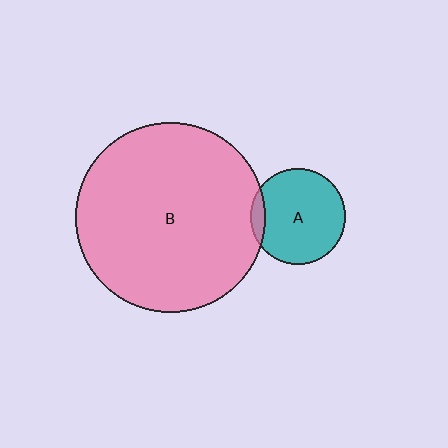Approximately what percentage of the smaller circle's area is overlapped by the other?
Approximately 10%.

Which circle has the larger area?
Circle B (pink).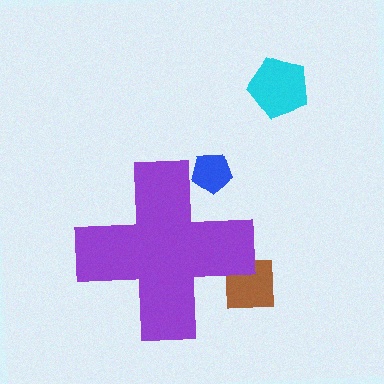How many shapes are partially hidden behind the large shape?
2 shapes are partially hidden.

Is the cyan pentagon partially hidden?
No, the cyan pentagon is fully visible.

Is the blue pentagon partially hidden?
Yes, the blue pentagon is partially hidden behind the purple cross.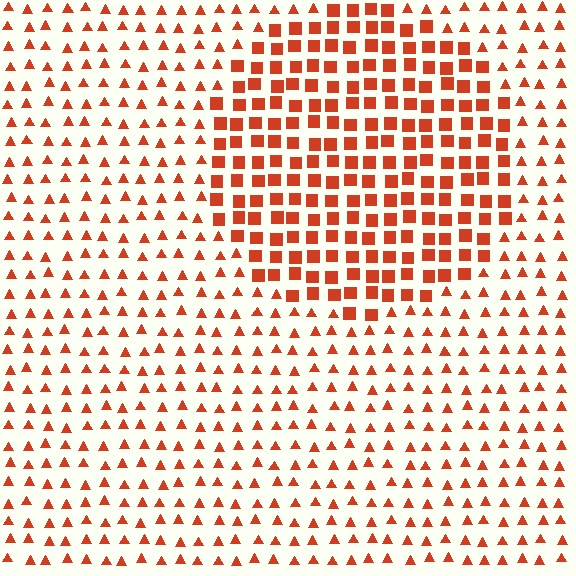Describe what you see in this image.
The image is filled with small red elements arranged in a uniform grid. A circle-shaped region contains squares, while the surrounding area contains triangles. The boundary is defined purely by the change in element shape.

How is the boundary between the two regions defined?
The boundary is defined by a change in element shape: squares inside vs. triangles outside. All elements share the same color and spacing.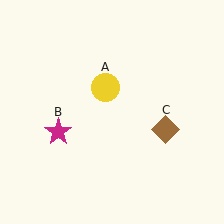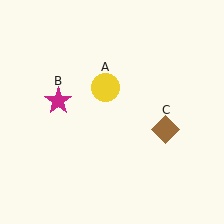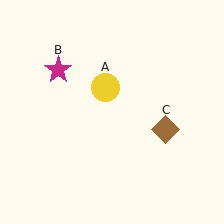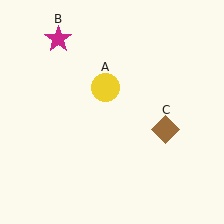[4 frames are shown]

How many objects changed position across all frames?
1 object changed position: magenta star (object B).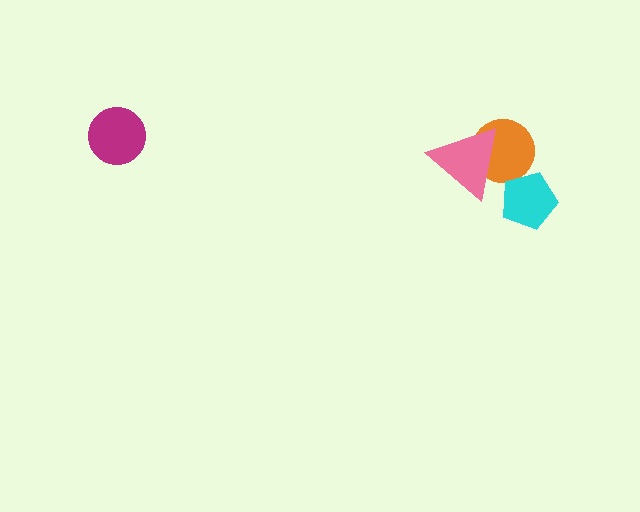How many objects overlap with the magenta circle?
0 objects overlap with the magenta circle.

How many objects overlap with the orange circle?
1 object overlaps with the orange circle.